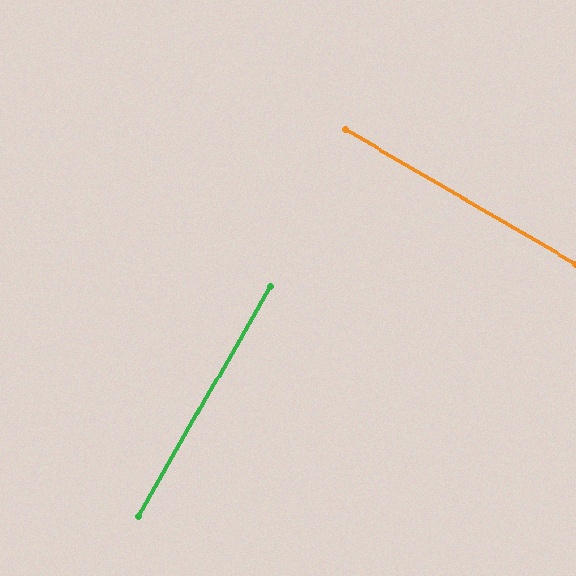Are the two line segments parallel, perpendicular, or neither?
Perpendicular — they meet at approximately 90°.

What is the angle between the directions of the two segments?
Approximately 90 degrees.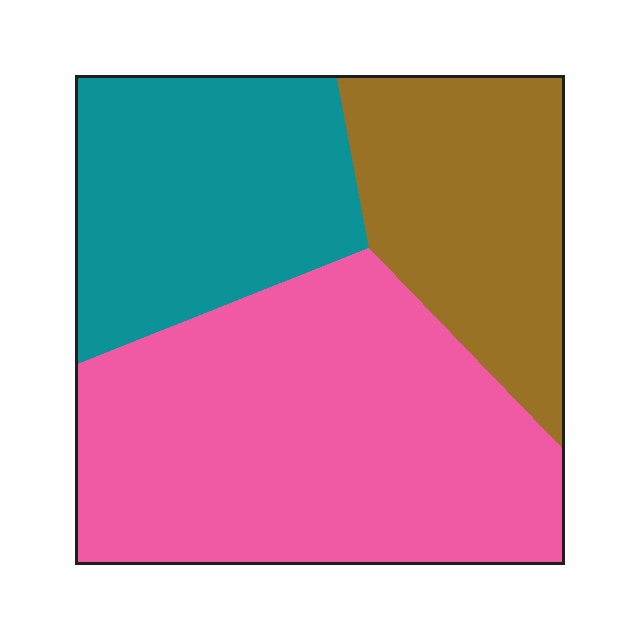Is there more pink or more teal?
Pink.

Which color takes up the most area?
Pink, at roughly 50%.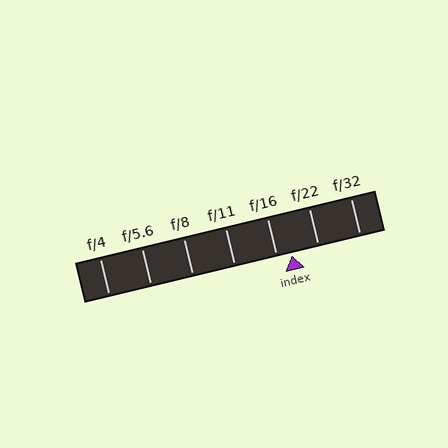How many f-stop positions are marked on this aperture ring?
There are 7 f-stop positions marked.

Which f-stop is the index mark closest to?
The index mark is closest to f/16.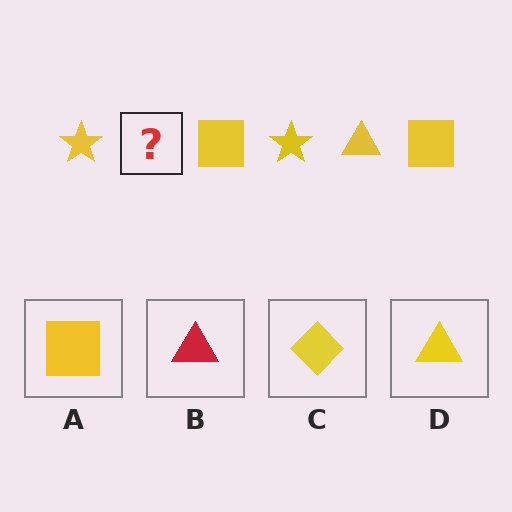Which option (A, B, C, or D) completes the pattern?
D.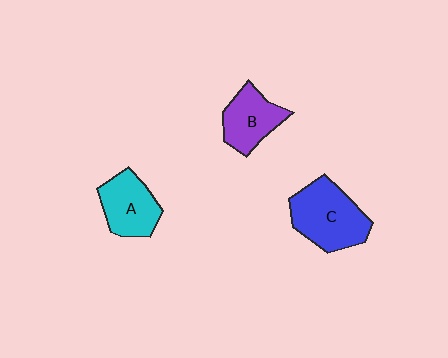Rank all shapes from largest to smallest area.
From largest to smallest: C (blue), A (cyan), B (purple).